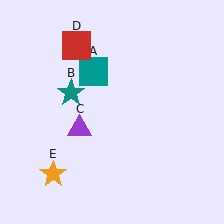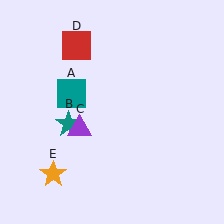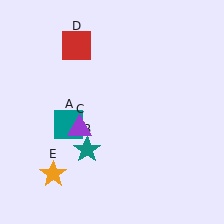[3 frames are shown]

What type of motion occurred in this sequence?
The teal square (object A), teal star (object B) rotated counterclockwise around the center of the scene.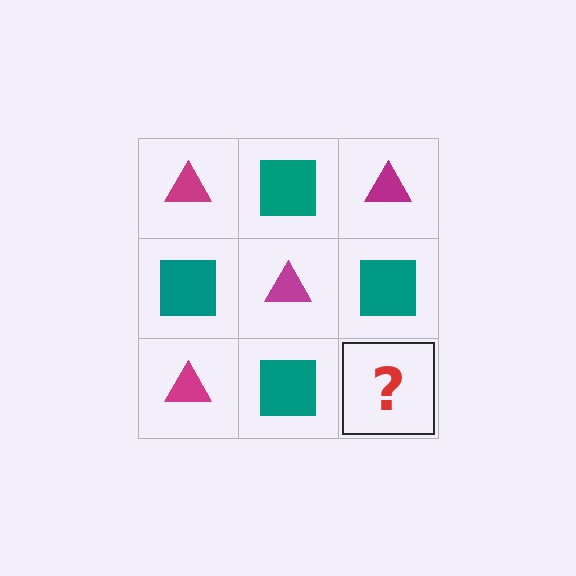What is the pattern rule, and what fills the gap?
The rule is that it alternates magenta triangle and teal square in a checkerboard pattern. The gap should be filled with a magenta triangle.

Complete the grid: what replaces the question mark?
The question mark should be replaced with a magenta triangle.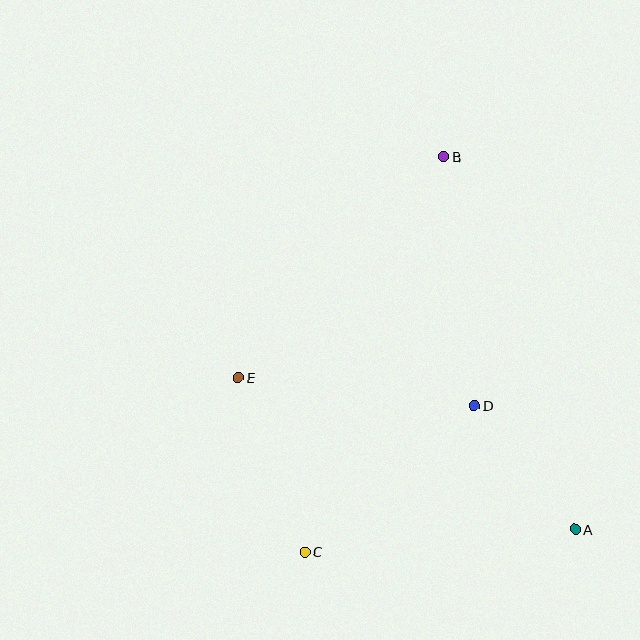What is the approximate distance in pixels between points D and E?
The distance between D and E is approximately 237 pixels.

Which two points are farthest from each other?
Points B and C are farthest from each other.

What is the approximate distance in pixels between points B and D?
The distance between B and D is approximately 251 pixels.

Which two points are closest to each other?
Points A and D are closest to each other.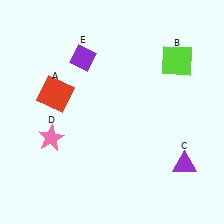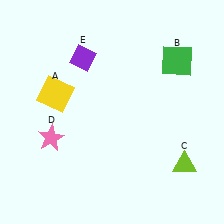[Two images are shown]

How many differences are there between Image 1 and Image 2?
There are 3 differences between the two images.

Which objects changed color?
A changed from red to yellow. B changed from lime to green. C changed from purple to lime.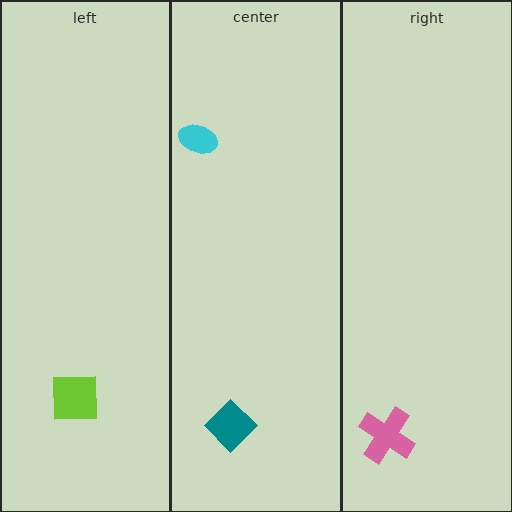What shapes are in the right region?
The pink cross.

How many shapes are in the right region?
1.